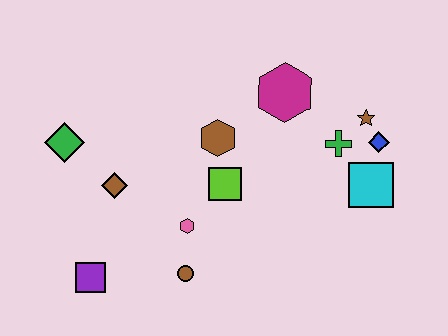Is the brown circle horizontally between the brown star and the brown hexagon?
No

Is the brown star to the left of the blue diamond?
Yes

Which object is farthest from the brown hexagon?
The purple square is farthest from the brown hexagon.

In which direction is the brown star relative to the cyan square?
The brown star is above the cyan square.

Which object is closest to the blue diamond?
The brown star is closest to the blue diamond.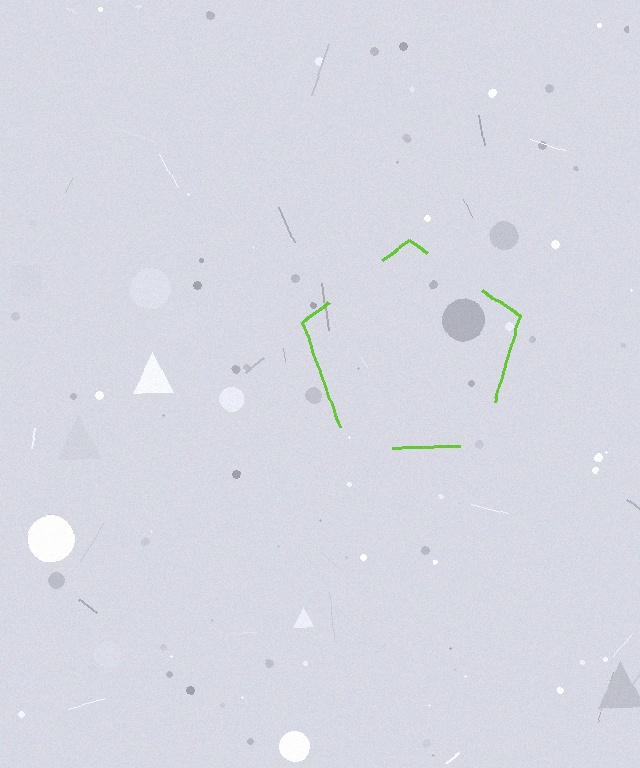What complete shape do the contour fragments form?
The contour fragments form a pentagon.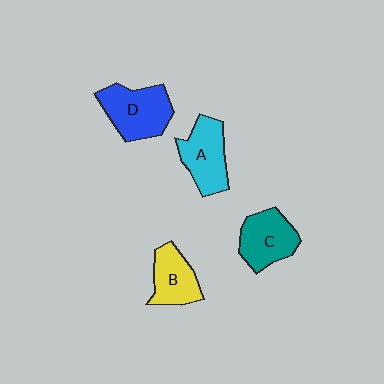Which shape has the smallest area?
Shape B (yellow).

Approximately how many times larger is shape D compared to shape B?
Approximately 1.4 times.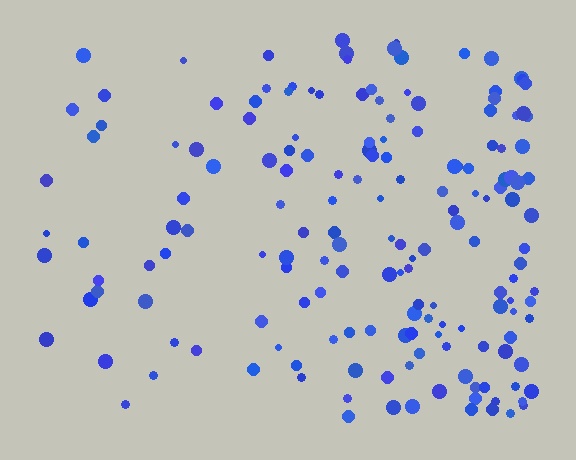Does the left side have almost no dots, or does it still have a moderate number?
Still a moderate number, just noticeably fewer than the right.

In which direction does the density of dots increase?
From left to right, with the right side densest.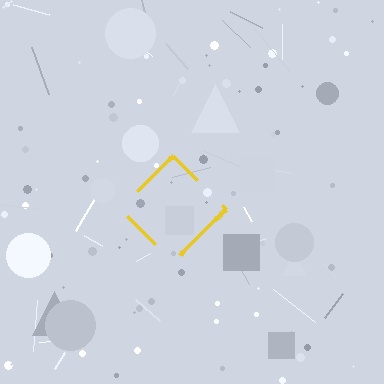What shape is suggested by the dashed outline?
The dashed outline suggests a diamond.